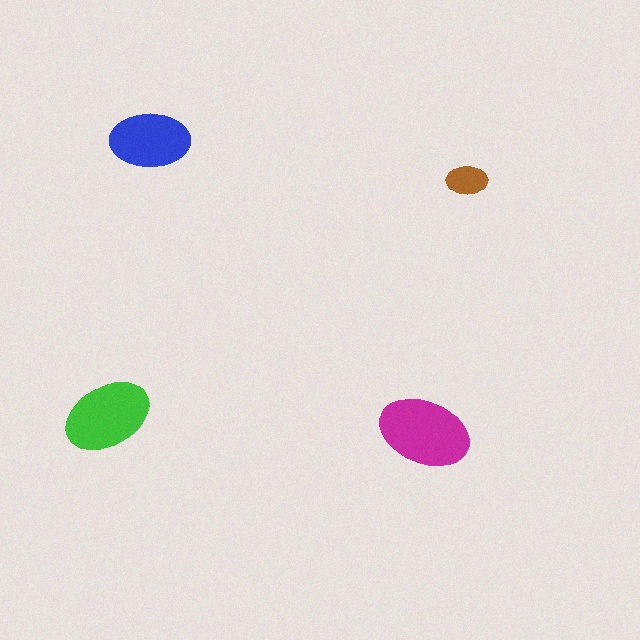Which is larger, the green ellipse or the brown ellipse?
The green one.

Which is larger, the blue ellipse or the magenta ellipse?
The magenta one.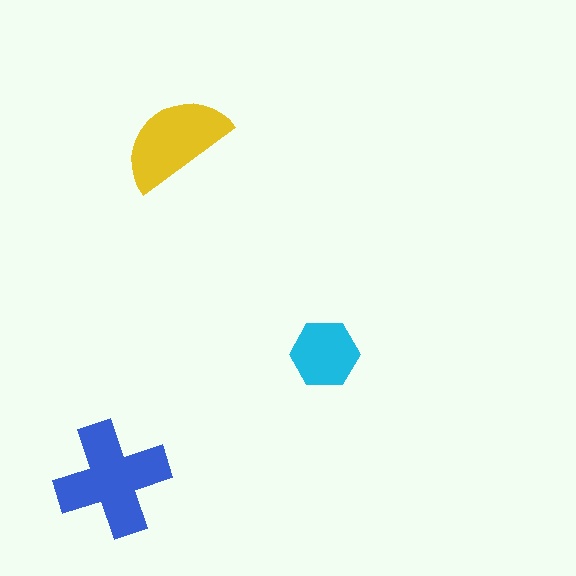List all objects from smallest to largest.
The cyan hexagon, the yellow semicircle, the blue cross.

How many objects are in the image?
There are 3 objects in the image.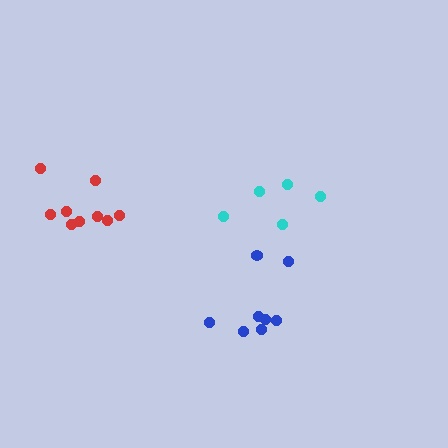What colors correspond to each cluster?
The clusters are colored: cyan, blue, red.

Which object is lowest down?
The blue cluster is bottommost.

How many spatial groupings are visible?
There are 3 spatial groupings.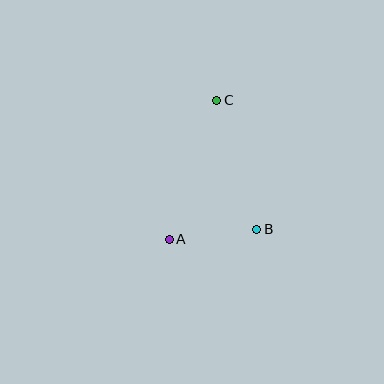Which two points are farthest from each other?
Points A and C are farthest from each other.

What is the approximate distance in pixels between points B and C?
The distance between B and C is approximately 135 pixels.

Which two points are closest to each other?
Points A and B are closest to each other.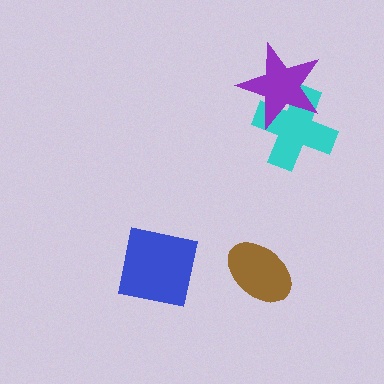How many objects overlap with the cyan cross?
1 object overlaps with the cyan cross.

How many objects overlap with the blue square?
0 objects overlap with the blue square.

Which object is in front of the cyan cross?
The purple star is in front of the cyan cross.